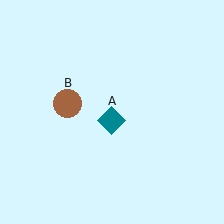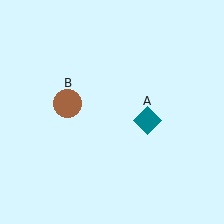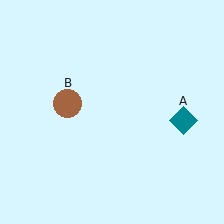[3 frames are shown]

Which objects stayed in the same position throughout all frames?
Brown circle (object B) remained stationary.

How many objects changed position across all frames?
1 object changed position: teal diamond (object A).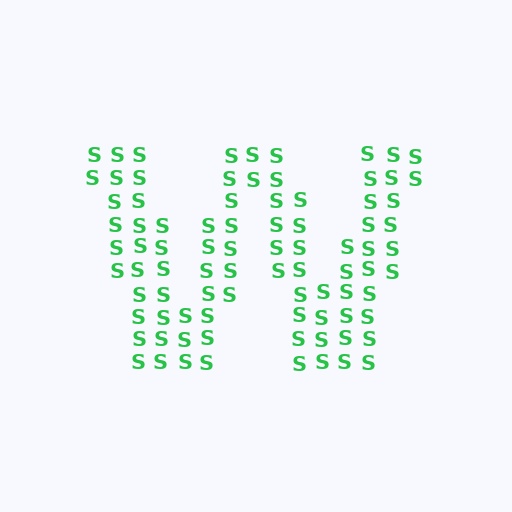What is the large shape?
The large shape is the letter W.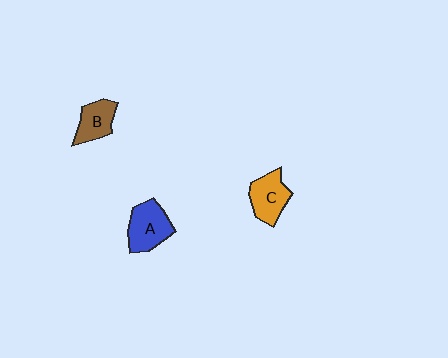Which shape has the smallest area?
Shape B (brown).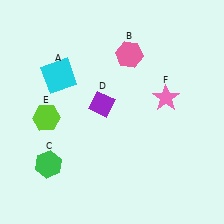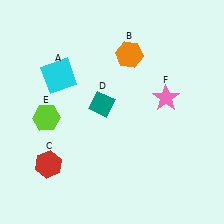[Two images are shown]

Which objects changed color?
B changed from pink to orange. C changed from green to red. D changed from purple to teal.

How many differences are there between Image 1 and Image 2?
There are 3 differences between the two images.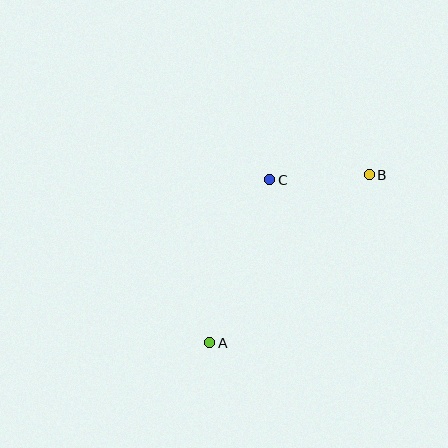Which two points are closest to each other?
Points B and C are closest to each other.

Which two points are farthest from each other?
Points A and B are farthest from each other.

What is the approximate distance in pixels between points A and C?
The distance between A and C is approximately 174 pixels.